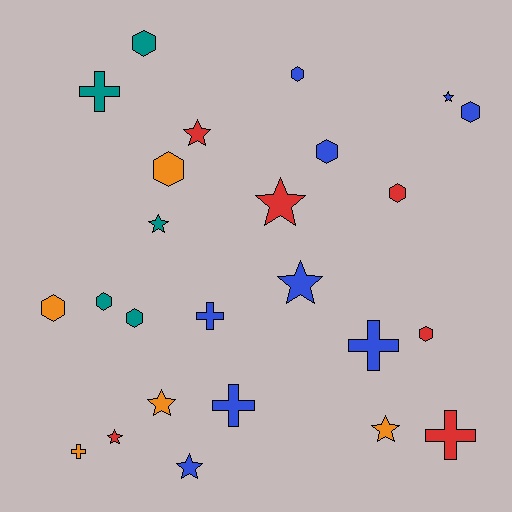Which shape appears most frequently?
Hexagon, with 10 objects.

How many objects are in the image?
There are 25 objects.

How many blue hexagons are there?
There are 3 blue hexagons.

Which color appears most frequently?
Blue, with 9 objects.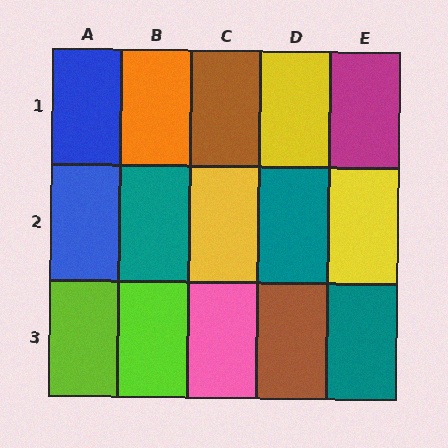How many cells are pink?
1 cell is pink.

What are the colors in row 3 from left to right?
Lime, lime, pink, brown, teal.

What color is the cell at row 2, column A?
Blue.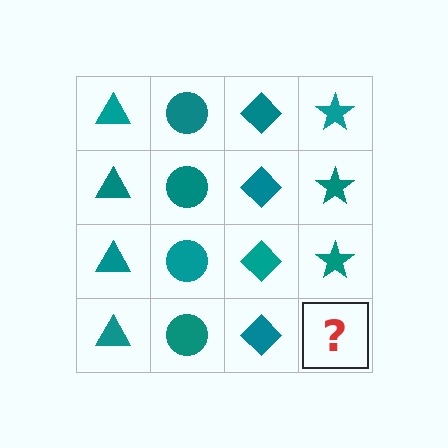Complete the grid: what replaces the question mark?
The question mark should be replaced with a teal star.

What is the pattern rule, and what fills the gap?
The rule is that each column has a consistent shape. The gap should be filled with a teal star.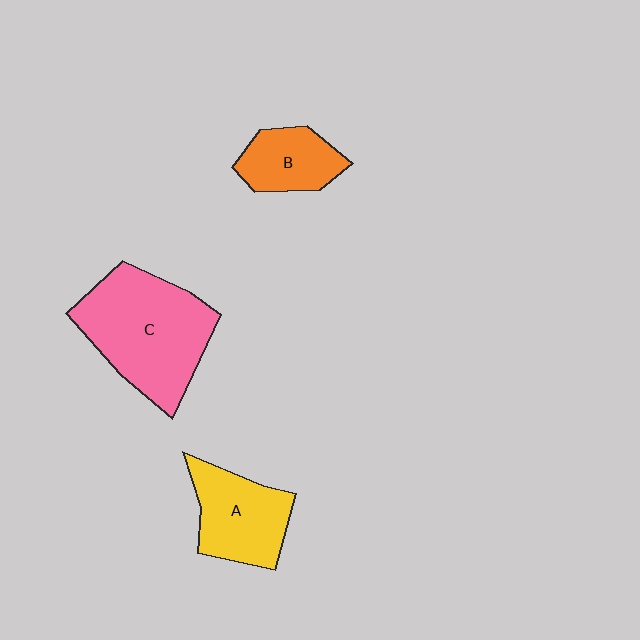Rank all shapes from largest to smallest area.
From largest to smallest: C (pink), A (yellow), B (orange).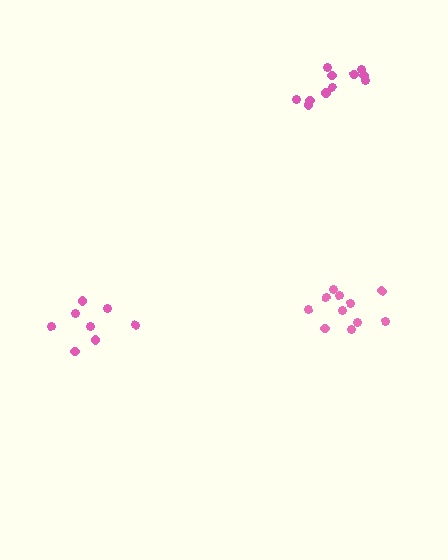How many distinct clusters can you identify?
There are 3 distinct clusters.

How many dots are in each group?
Group 1: 8 dots, Group 2: 11 dots, Group 3: 11 dots (30 total).